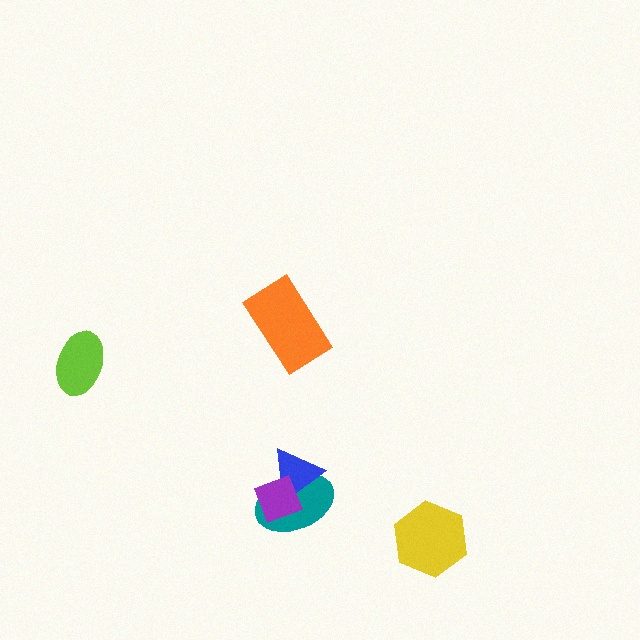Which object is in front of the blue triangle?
The purple diamond is in front of the blue triangle.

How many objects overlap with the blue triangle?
2 objects overlap with the blue triangle.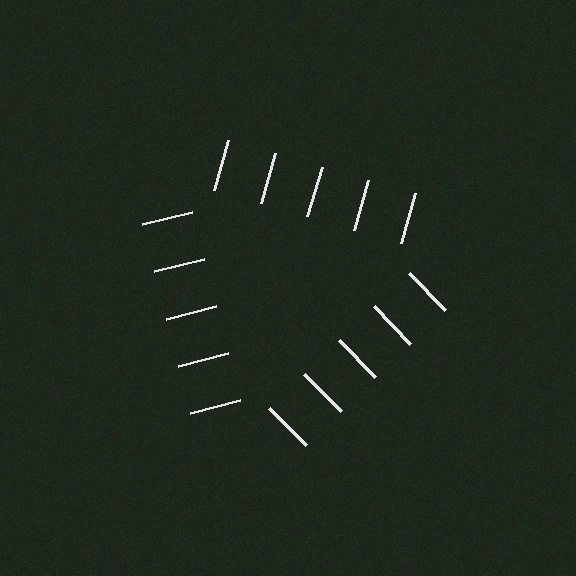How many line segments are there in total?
15 — 5 along each of the 3 edges.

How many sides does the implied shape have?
3 sides — the line-ends trace a triangle.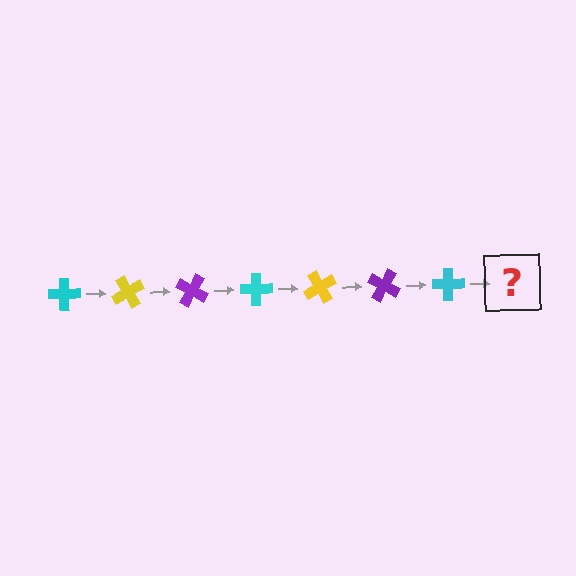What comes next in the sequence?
The next element should be a yellow cross, rotated 420 degrees from the start.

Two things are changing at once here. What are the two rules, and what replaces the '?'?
The two rules are that it rotates 60 degrees each step and the color cycles through cyan, yellow, and purple. The '?' should be a yellow cross, rotated 420 degrees from the start.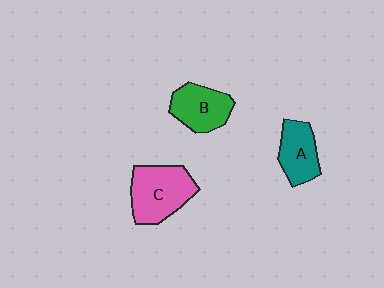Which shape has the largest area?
Shape C (pink).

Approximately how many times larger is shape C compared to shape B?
Approximately 1.4 times.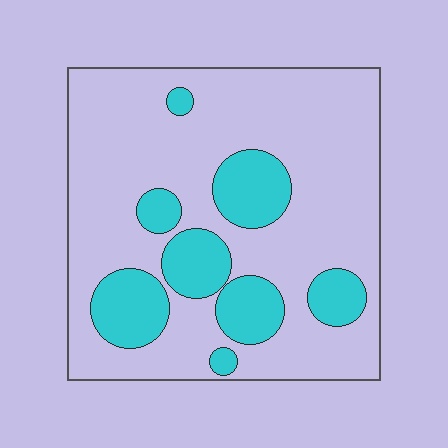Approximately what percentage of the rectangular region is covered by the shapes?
Approximately 25%.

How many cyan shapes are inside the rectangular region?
8.